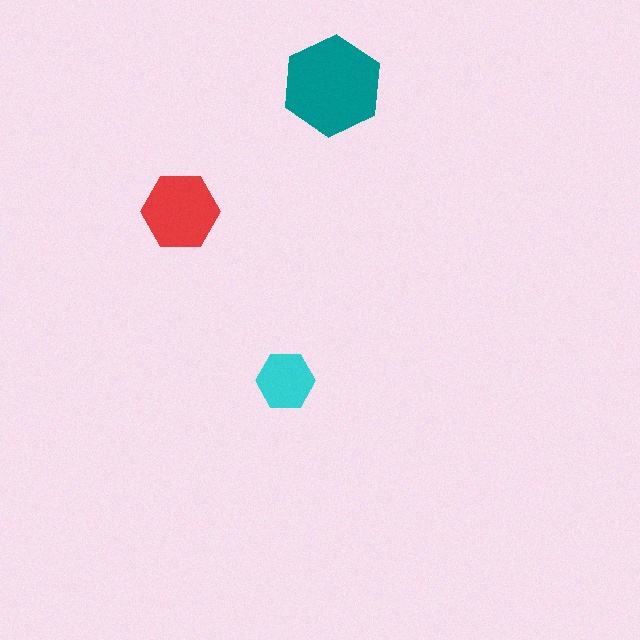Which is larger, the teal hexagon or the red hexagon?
The teal one.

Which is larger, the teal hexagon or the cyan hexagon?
The teal one.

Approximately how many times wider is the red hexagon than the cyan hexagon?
About 1.5 times wider.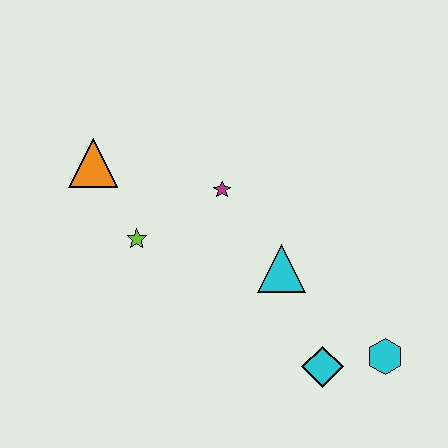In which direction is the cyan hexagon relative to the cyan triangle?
The cyan hexagon is to the right of the cyan triangle.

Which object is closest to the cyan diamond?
The cyan hexagon is closest to the cyan diamond.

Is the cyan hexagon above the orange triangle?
No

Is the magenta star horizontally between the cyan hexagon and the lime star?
Yes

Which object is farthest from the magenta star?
The cyan hexagon is farthest from the magenta star.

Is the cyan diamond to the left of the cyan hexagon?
Yes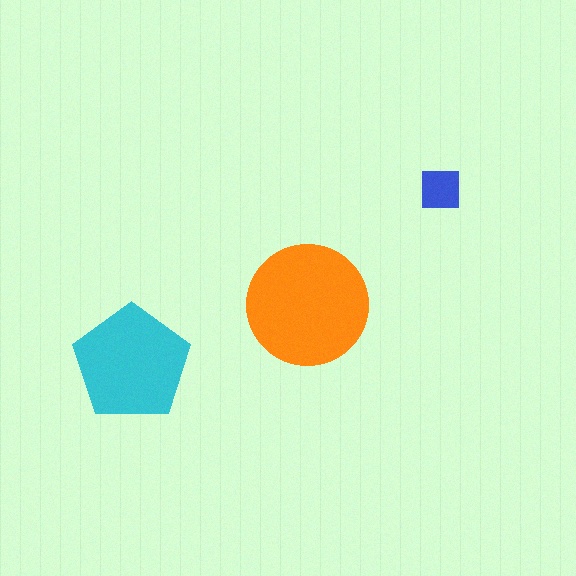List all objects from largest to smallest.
The orange circle, the cyan pentagon, the blue square.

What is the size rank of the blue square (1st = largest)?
3rd.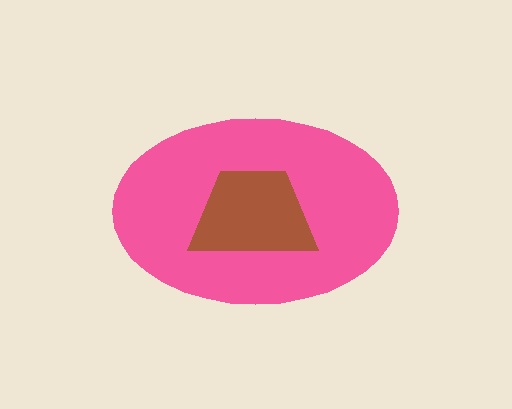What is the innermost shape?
The brown trapezoid.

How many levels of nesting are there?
2.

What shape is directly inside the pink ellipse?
The brown trapezoid.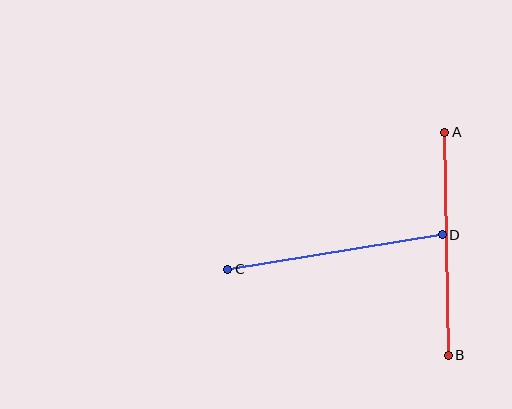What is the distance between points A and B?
The distance is approximately 223 pixels.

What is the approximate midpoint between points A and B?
The midpoint is at approximately (446, 244) pixels.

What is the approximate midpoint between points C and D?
The midpoint is at approximately (335, 252) pixels.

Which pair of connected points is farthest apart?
Points A and B are farthest apart.